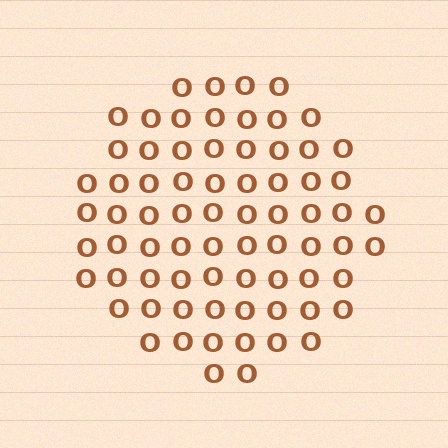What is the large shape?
The large shape is a circle.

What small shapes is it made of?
It is made of small letter O's.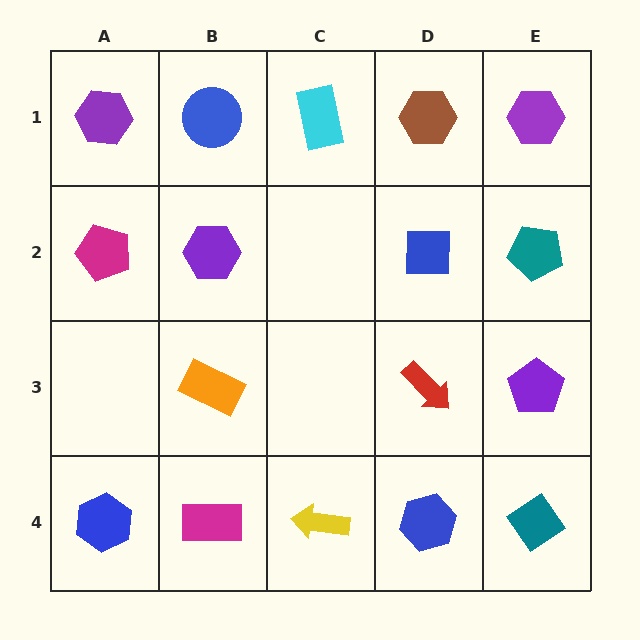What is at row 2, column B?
A purple hexagon.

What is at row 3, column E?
A purple pentagon.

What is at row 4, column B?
A magenta rectangle.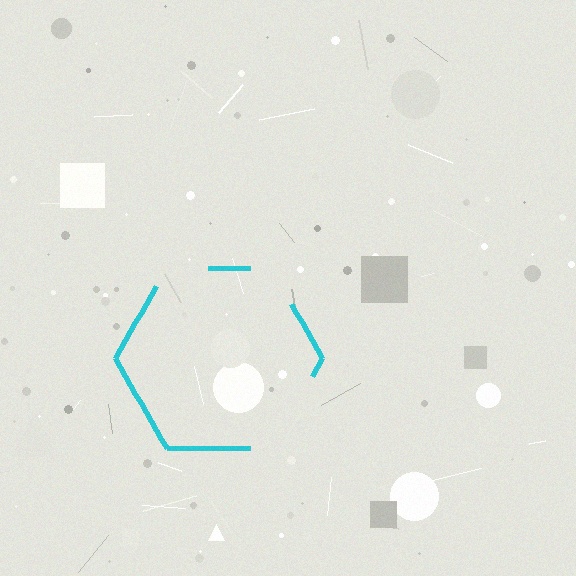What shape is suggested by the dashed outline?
The dashed outline suggests a hexagon.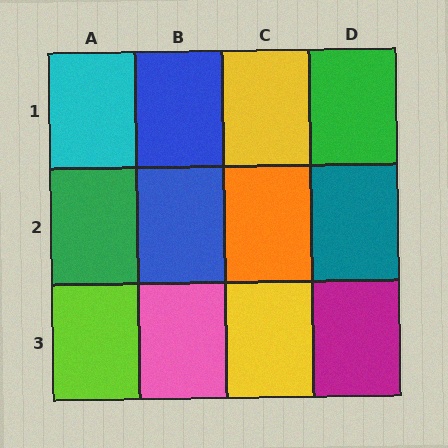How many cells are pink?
1 cell is pink.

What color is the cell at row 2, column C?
Orange.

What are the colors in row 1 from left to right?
Cyan, blue, yellow, green.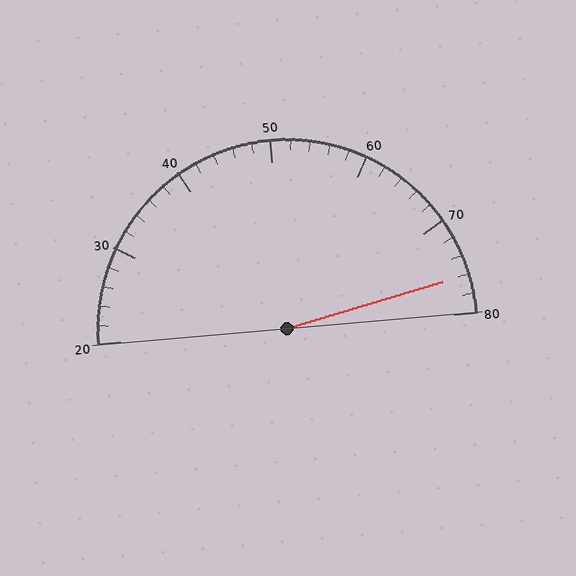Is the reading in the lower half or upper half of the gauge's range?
The reading is in the upper half of the range (20 to 80).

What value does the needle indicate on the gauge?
The needle indicates approximately 76.